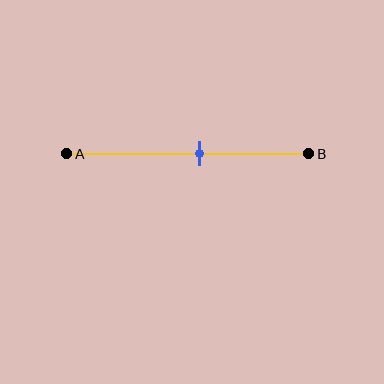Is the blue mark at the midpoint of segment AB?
No, the mark is at about 55% from A, not at the 50% midpoint.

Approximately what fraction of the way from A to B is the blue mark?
The blue mark is approximately 55% of the way from A to B.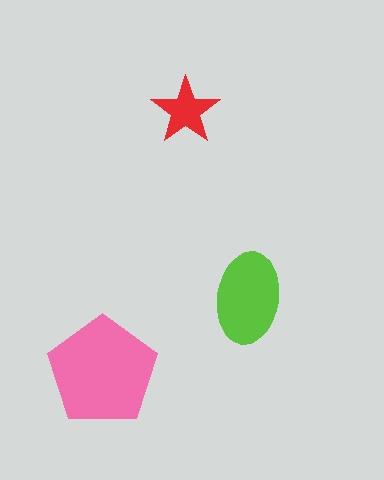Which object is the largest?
The pink pentagon.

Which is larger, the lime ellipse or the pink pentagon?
The pink pentagon.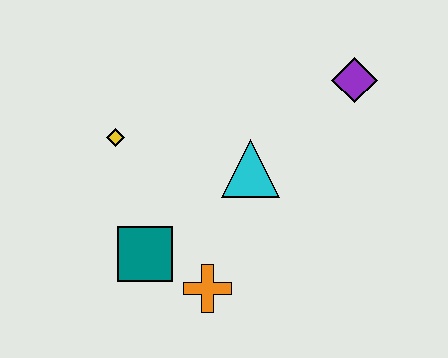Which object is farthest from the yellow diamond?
The purple diamond is farthest from the yellow diamond.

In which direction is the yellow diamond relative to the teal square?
The yellow diamond is above the teal square.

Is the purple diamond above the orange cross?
Yes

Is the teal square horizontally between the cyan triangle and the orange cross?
No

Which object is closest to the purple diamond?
The cyan triangle is closest to the purple diamond.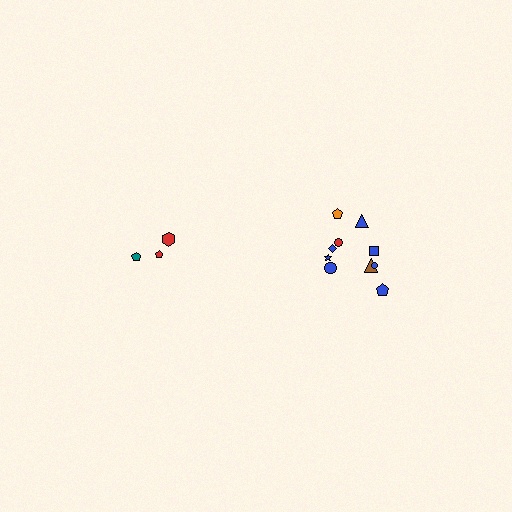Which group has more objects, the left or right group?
The right group.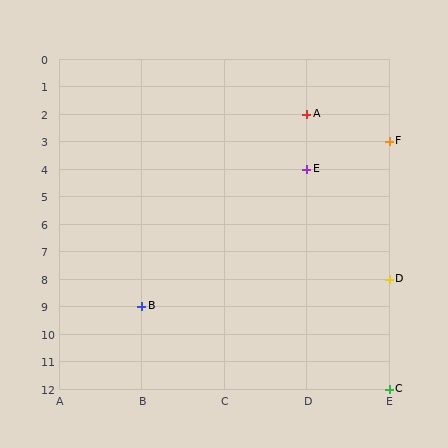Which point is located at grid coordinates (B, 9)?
Point B is at (B, 9).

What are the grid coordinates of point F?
Point F is at grid coordinates (E, 3).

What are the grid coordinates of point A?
Point A is at grid coordinates (D, 2).